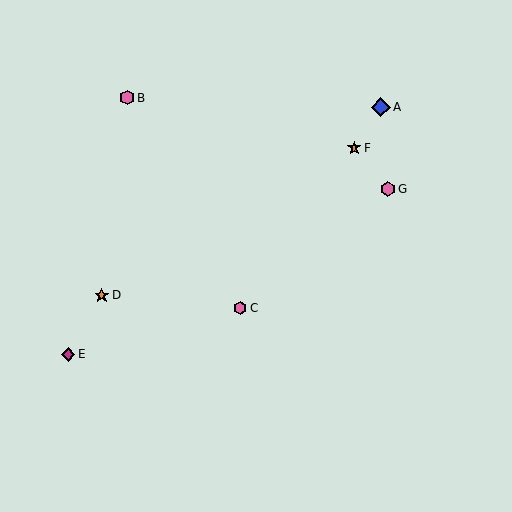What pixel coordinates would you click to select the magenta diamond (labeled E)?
Click at (68, 354) to select the magenta diamond E.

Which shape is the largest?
The blue diamond (labeled A) is the largest.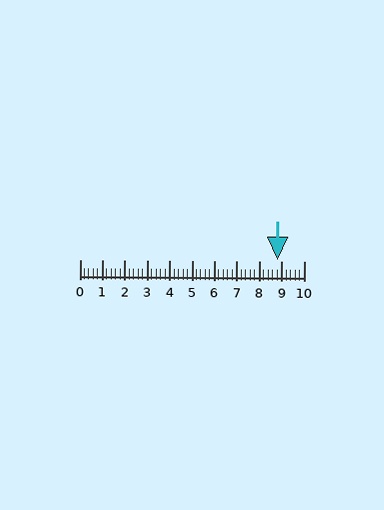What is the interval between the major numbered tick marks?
The major tick marks are spaced 1 units apart.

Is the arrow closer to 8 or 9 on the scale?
The arrow is closer to 9.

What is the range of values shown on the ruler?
The ruler shows values from 0 to 10.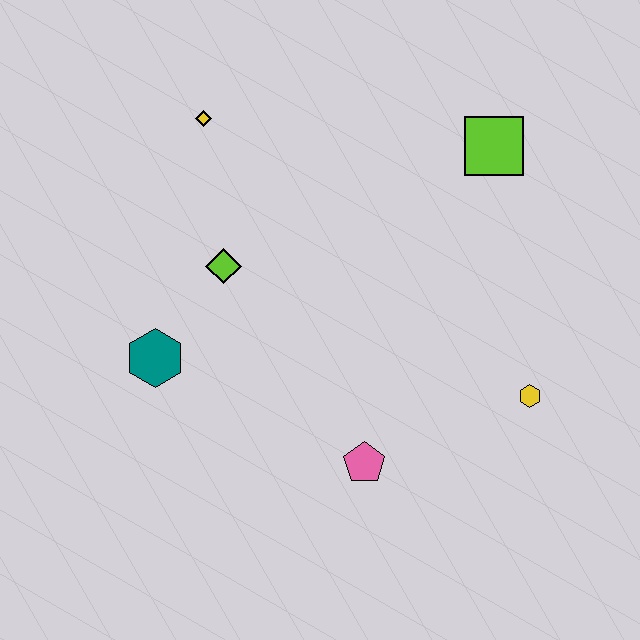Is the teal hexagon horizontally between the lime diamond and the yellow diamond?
No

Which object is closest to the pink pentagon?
The yellow hexagon is closest to the pink pentagon.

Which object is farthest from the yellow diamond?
The yellow hexagon is farthest from the yellow diamond.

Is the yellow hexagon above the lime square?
No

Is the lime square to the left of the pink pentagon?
No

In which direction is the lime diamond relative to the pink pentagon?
The lime diamond is above the pink pentagon.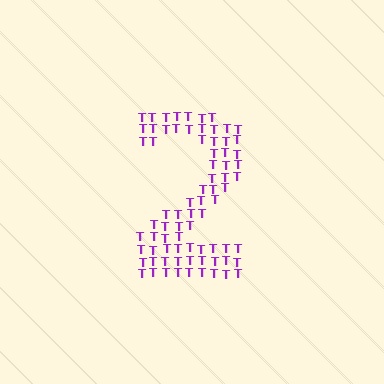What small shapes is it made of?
It is made of small letter T's.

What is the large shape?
The large shape is the digit 2.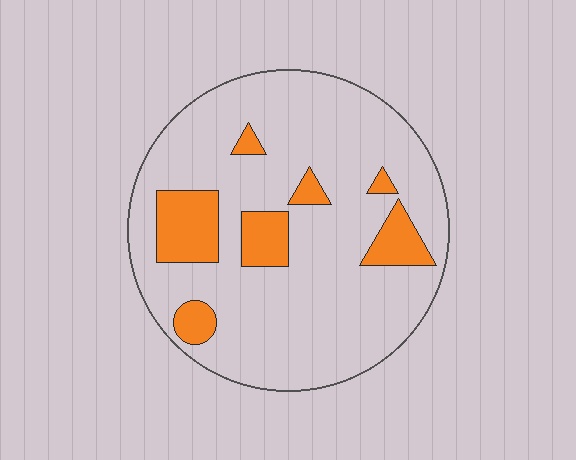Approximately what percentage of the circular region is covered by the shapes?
Approximately 15%.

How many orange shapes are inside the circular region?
7.